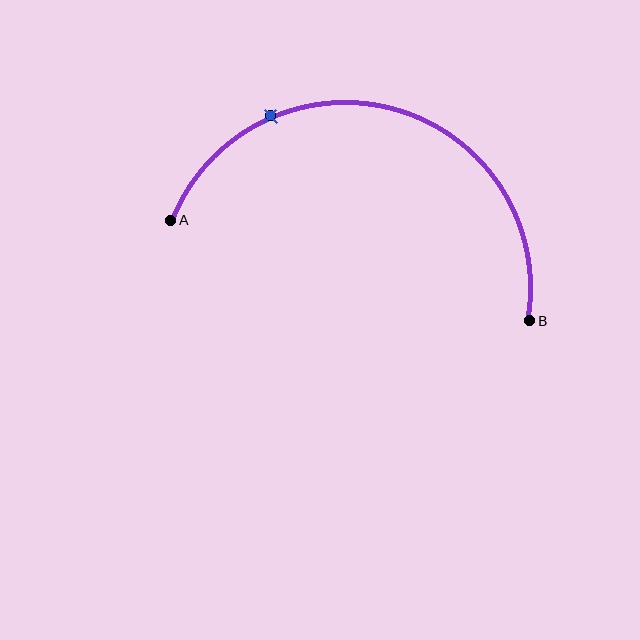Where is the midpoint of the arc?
The arc midpoint is the point on the curve farthest from the straight line joining A and B. It sits above that line.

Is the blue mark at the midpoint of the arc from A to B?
No. The blue mark lies on the arc but is closer to endpoint A. The arc midpoint would be at the point on the curve equidistant along the arc from both A and B.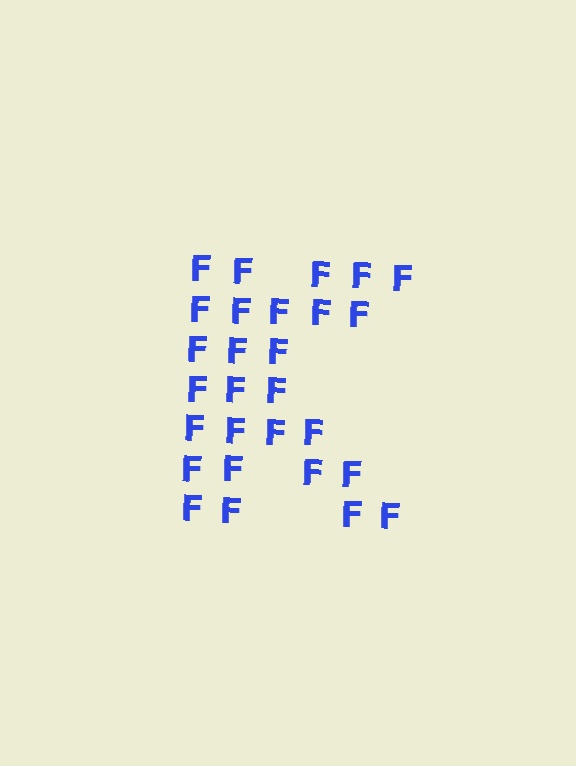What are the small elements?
The small elements are letter F's.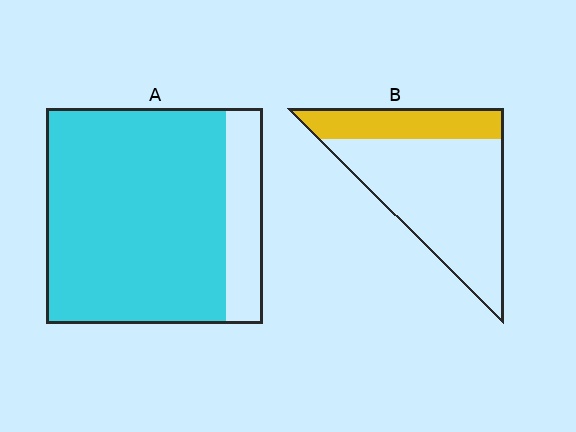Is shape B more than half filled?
No.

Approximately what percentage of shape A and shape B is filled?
A is approximately 85% and B is approximately 25%.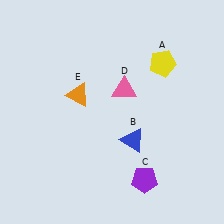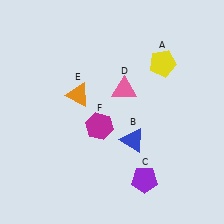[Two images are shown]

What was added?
A magenta hexagon (F) was added in Image 2.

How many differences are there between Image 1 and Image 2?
There is 1 difference between the two images.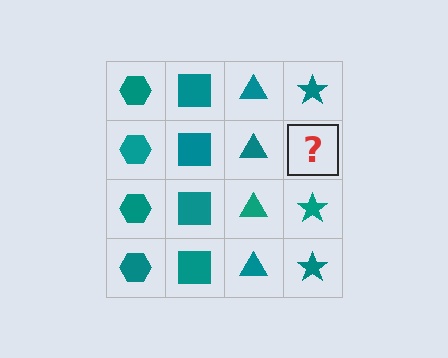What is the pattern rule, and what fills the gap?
The rule is that each column has a consistent shape. The gap should be filled with a teal star.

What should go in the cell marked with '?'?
The missing cell should contain a teal star.